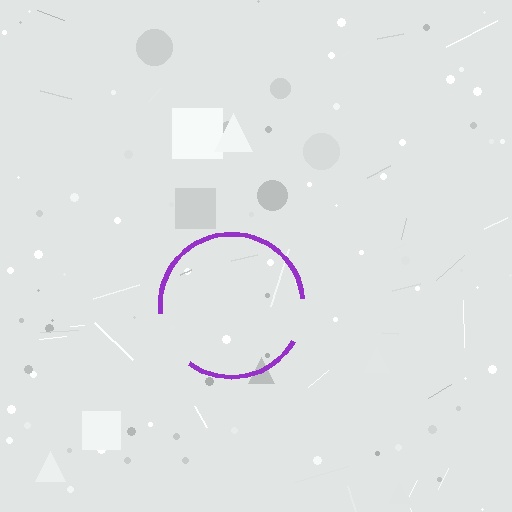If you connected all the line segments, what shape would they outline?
They would outline a circle.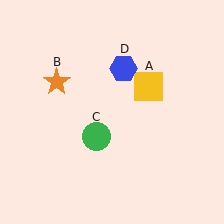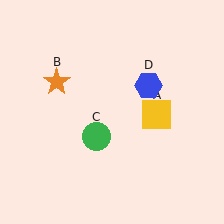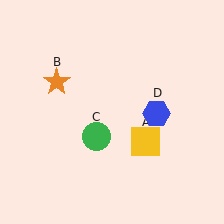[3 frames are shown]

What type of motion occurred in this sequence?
The yellow square (object A), blue hexagon (object D) rotated clockwise around the center of the scene.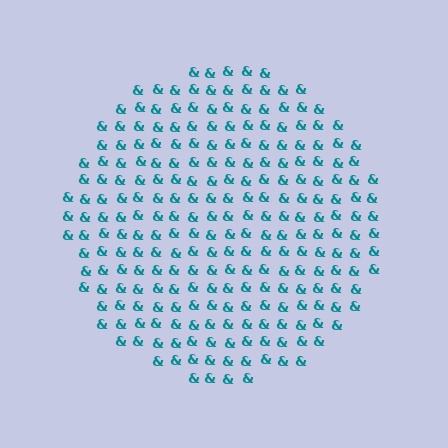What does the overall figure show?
The overall figure shows a circle.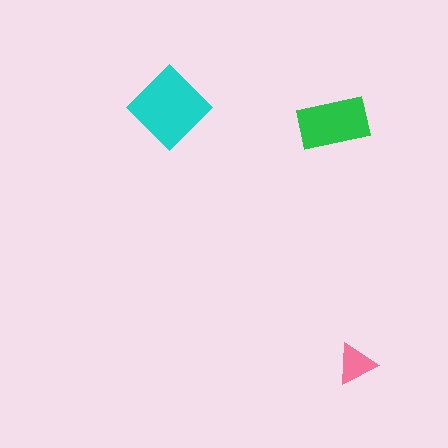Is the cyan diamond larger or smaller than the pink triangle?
Larger.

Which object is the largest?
The cyan diamond.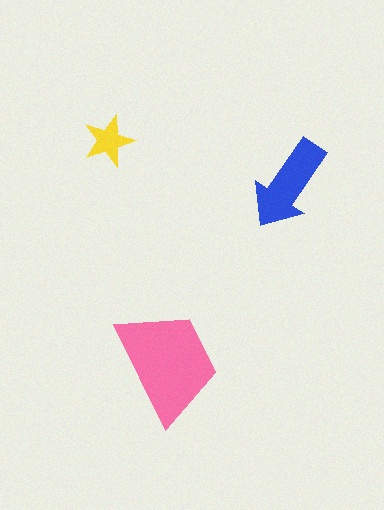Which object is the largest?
The pink trapezoid.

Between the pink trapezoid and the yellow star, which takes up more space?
The pink trapezoid.